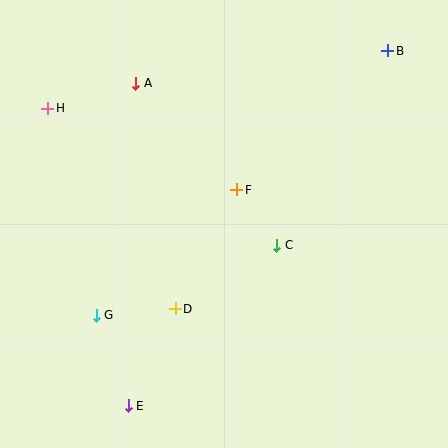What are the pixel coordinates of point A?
Point A is at (136, 83).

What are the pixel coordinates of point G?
Point G is at (96, 315).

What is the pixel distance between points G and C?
The distance between G and C is 194 pixels.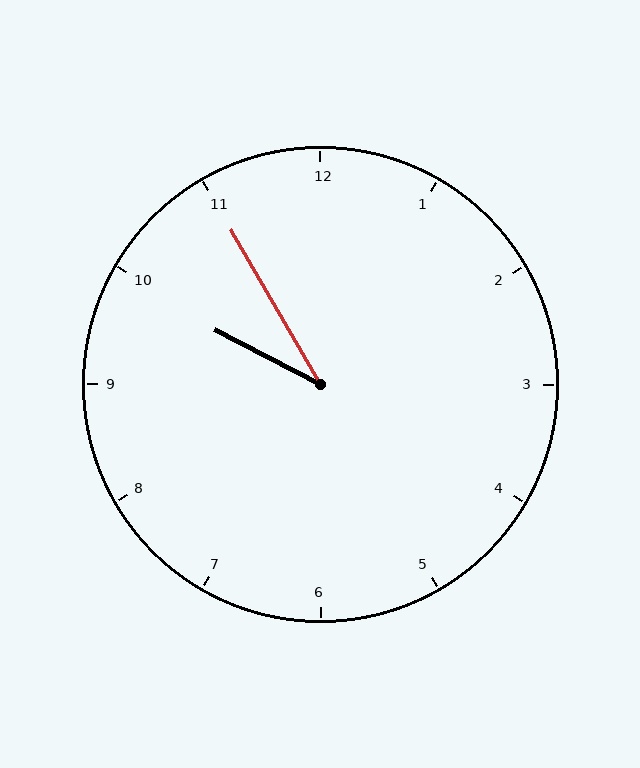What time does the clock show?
9:55.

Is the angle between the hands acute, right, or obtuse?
It is acute.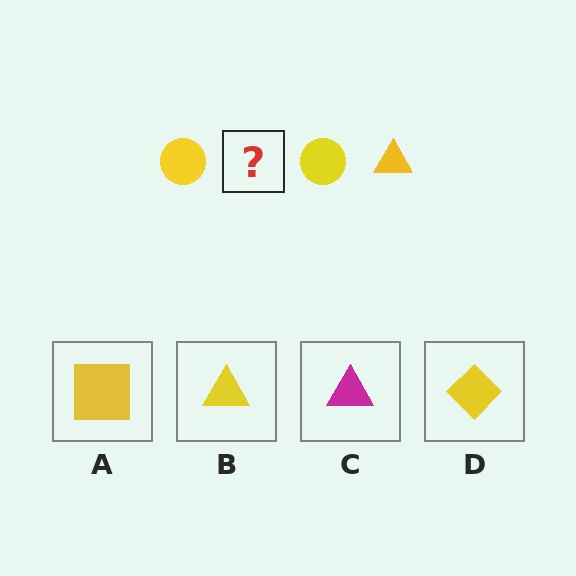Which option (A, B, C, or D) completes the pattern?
B.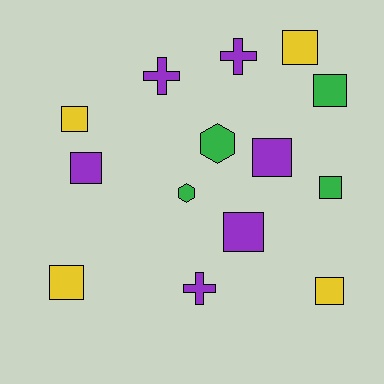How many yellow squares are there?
There are 4 yellow squares.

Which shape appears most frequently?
Square, with 9 objects.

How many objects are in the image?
There are 14 objects.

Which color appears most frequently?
Purple, with 6 objects.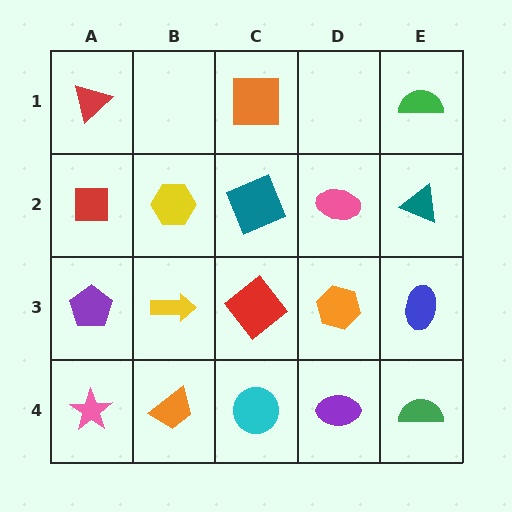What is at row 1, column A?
A red triangle.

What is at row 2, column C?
A teal square.